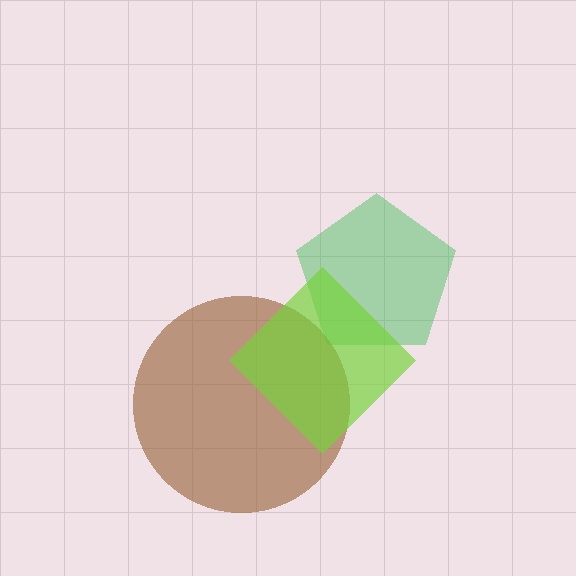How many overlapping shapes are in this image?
There are 3 overlapping shapes in the image.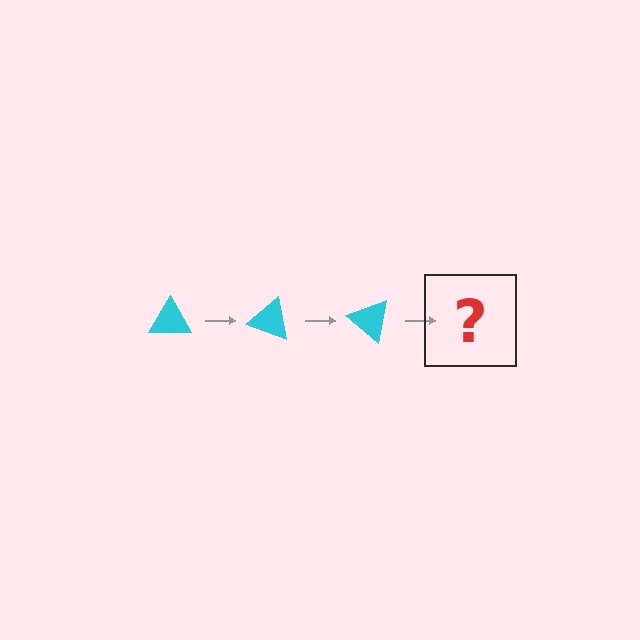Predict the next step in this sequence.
The next step is a cyan triangle rotated 60 degrees.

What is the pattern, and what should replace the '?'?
The pattern is that the triangle rotates 20 degrees each step. The '?' should be a cyan triangle rotated 60 degrees.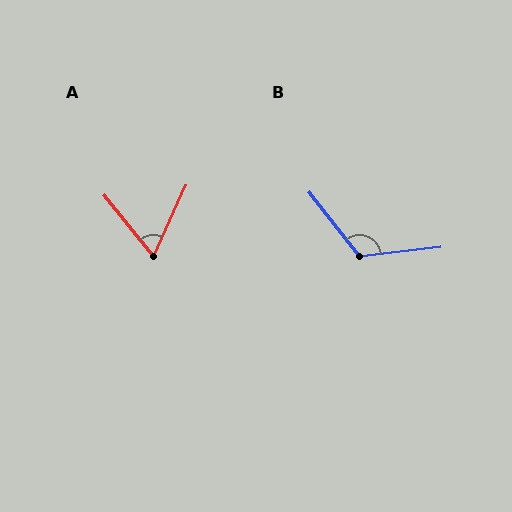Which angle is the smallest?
A, at approximately 64 degrees.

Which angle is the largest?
B, at approximately 121 degrees.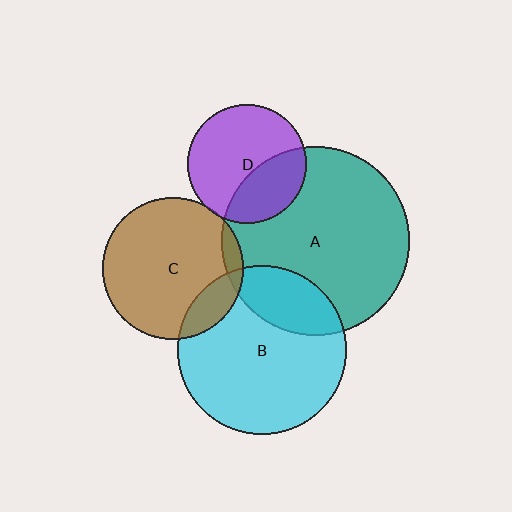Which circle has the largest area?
Circle A (teal).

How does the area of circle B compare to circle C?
Approximately 1.4 times.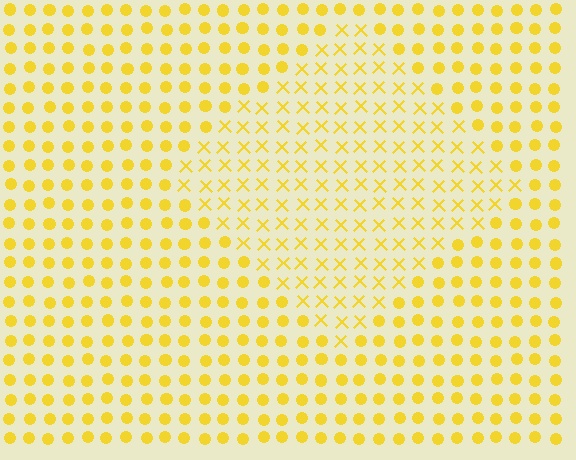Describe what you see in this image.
The image is filled with small yellow elements arranged in a uniform grid. A diamond-shaped region contains X marks, while the surrounding area contains circles. The boundary is defined purely by the change in element shape.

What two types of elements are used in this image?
The image uses X marks inside the diamond region and circles outside it.